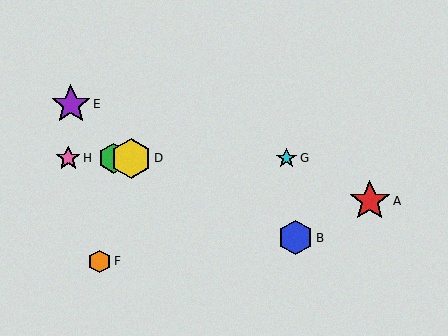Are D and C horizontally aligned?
Yes, both are at y≈158.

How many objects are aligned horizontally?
4 objects (C, D, G, H) are aligned horizontally.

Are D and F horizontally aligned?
No, D is at y≈158 and F is at y≈261.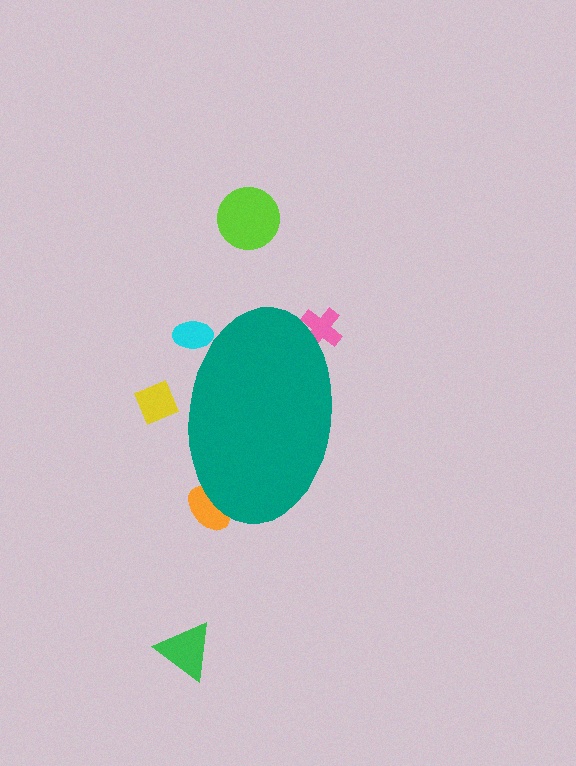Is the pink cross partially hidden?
Yes, the pink cross is partially hidden behind the teal ellipse.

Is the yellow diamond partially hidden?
Yes, the yellow diamond is partially hidden behind the teal ellipse.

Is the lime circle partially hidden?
No, the lime circle is fully visible.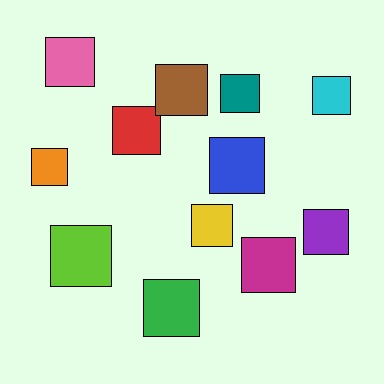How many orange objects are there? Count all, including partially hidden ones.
There is 1 orange object.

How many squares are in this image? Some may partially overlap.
There are 12 squares.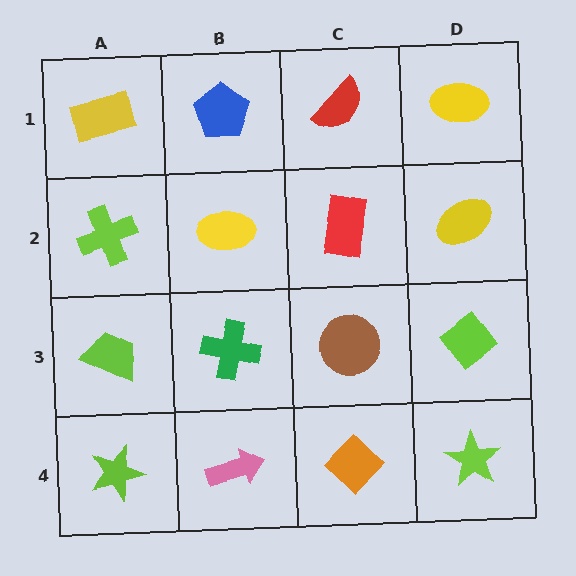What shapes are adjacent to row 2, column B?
A blue pentagon (row 1, column B), a green cross (row 3, column B), a lime cross (row 2, column A), a red rectangle (row 2, column C).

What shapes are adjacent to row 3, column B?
A yellow ellipse (row 2, column B), a pink arrow (row 4, column B), a lime trapezoid (row 3, column A), a brown circle (row 3, column C).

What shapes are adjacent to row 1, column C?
A red rectangle (row 2, column C), a blue pentagon (row 1, column B), a yellow ellipse (row 1, column D).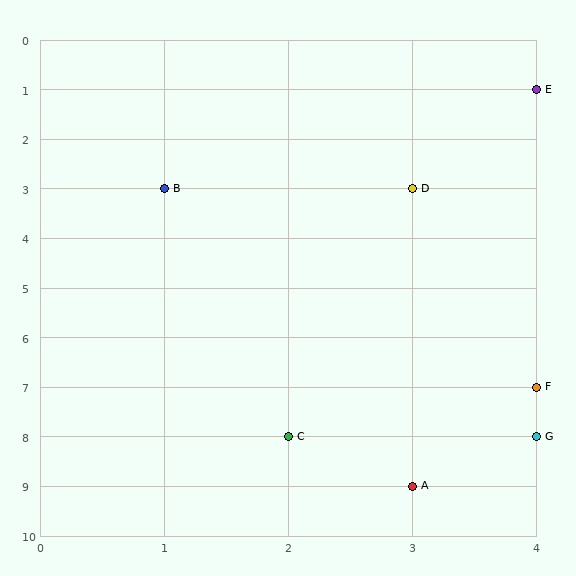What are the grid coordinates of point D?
Point D is at grid coordinates (3, 3).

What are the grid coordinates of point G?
Point G is at grid coordinates (4, 8).